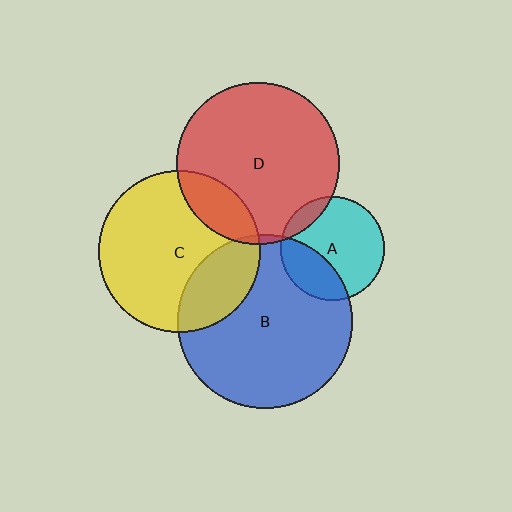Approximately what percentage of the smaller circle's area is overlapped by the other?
Approximately 10%.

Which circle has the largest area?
Circle B (blue).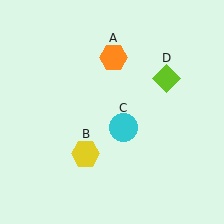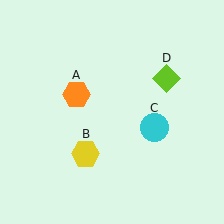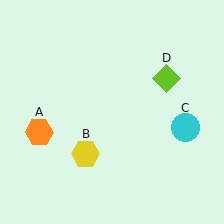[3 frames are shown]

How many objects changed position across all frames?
2 objects changed position: orange hexagon (object A), cyan circle (object C).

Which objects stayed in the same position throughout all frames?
Yellow hexagon (object B) and lime diamond (object D) remained stationary.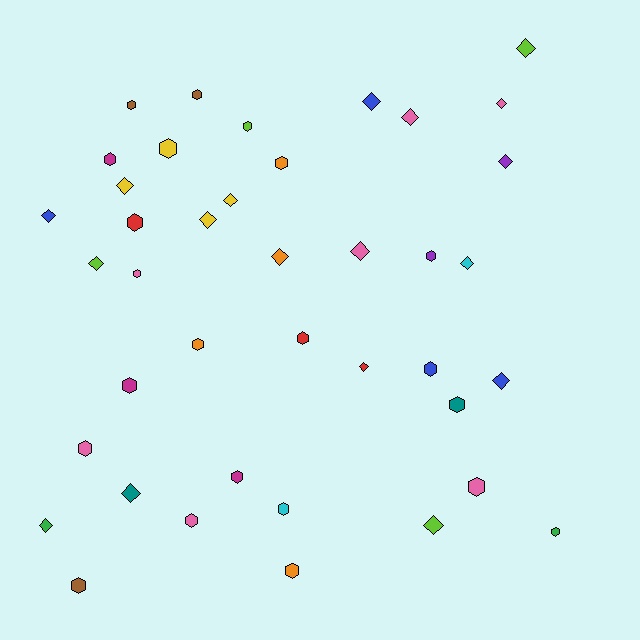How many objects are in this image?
There are 40 objects.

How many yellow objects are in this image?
There are 4 yellow objects.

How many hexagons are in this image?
There are 22 hexagons.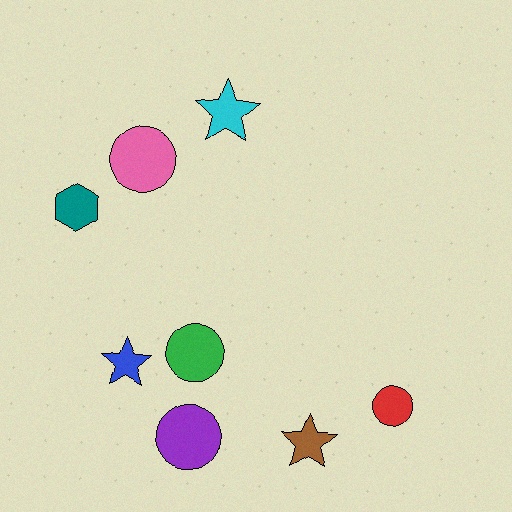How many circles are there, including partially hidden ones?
There are 4 circles.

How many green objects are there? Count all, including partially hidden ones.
There is 1 green object.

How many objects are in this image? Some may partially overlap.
There are 8 objects.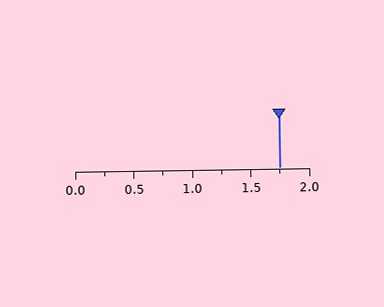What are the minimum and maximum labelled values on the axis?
The axis runs from 0.0 to 2.0.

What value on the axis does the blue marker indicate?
The marker indicates approximately 1.75.